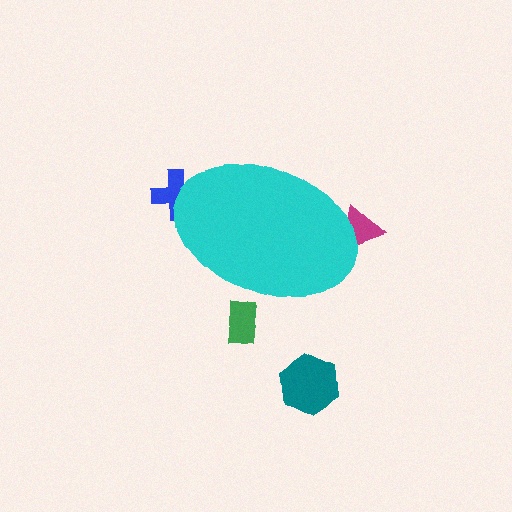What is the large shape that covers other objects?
A cyan ellipse.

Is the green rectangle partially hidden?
Yes, the green rectangle is partially hidden behind the cyan ellipse.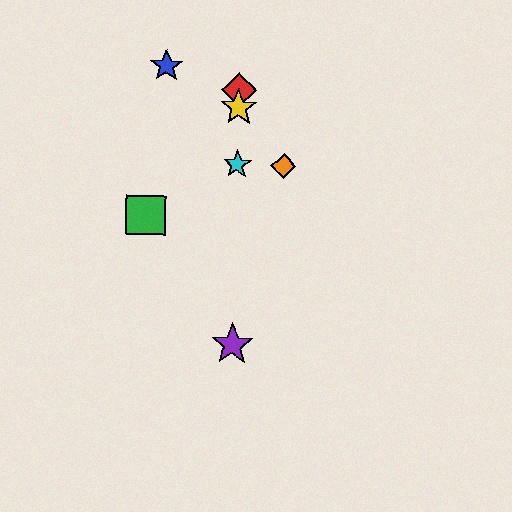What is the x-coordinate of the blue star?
The blue star is at x≈167.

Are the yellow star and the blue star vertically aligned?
No, the yellow star is at x≈239 and the blue star is at x≈167.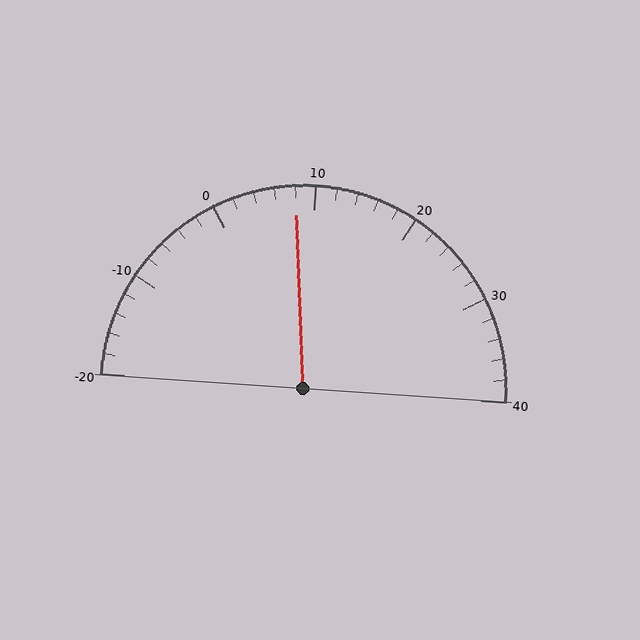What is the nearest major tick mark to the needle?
The nearest major tick mark is 10.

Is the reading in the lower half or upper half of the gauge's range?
The reading is in the lower half of the range (-20 to 40).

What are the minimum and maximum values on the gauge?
The gauge ranges from -20 to 40.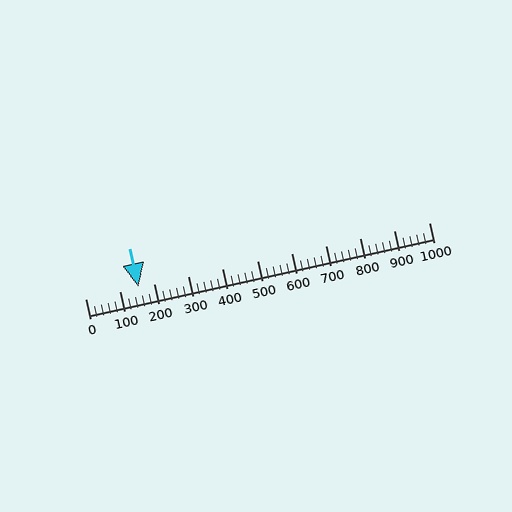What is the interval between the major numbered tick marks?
The major tick marks are spaced 100 units apart.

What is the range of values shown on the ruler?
The ruler shows values from 0 to 1000.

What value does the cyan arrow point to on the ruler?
The cyan arrow points to approximately 155.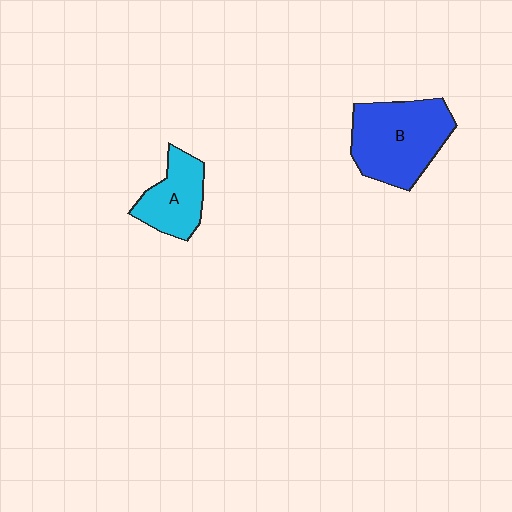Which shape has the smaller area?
Shape A (cyan).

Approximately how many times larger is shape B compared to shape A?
Approximately 1.7 times.